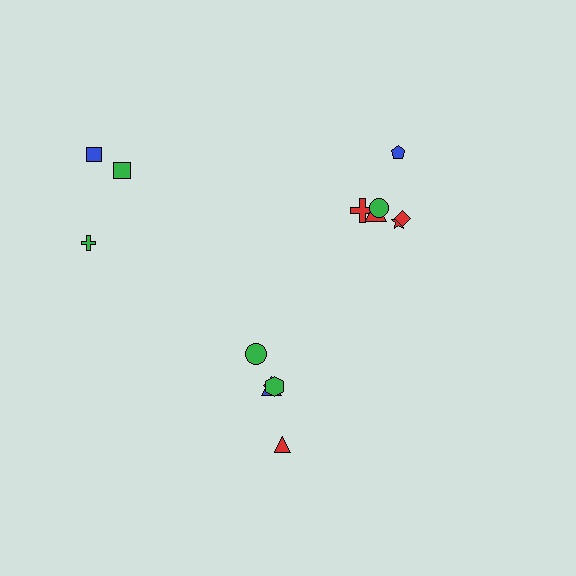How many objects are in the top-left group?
There are 3 objects.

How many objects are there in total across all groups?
There are 14 objects.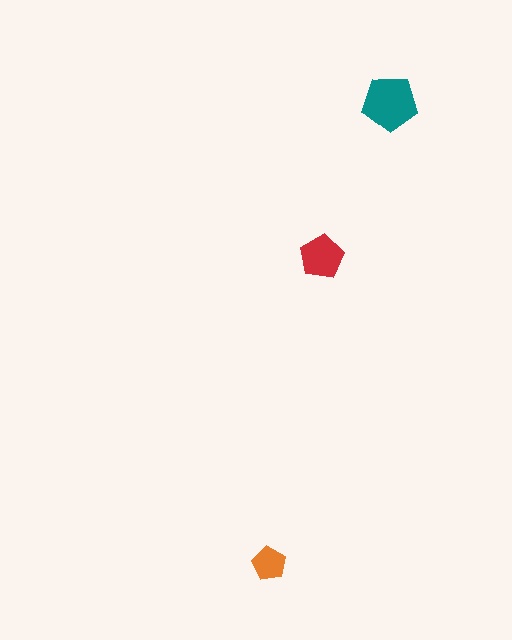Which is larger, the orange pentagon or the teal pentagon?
The teal one.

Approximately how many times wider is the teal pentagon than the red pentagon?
About 1.5 times wider.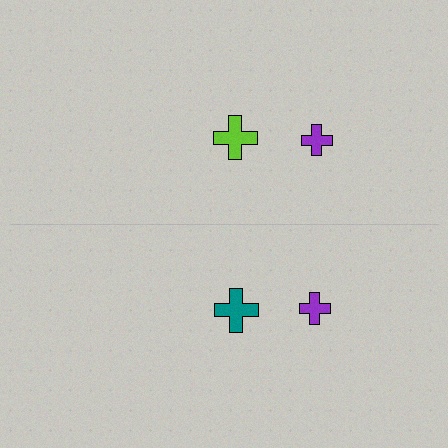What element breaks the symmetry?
The teal cross on the bottom side breaks the symmetry — its mirror counterpart is lime.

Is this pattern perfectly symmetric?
No, the pattern is not perfectly symmetric. The teal cross on the bottom side breaks the symmetry — its mirror counterpart is lime.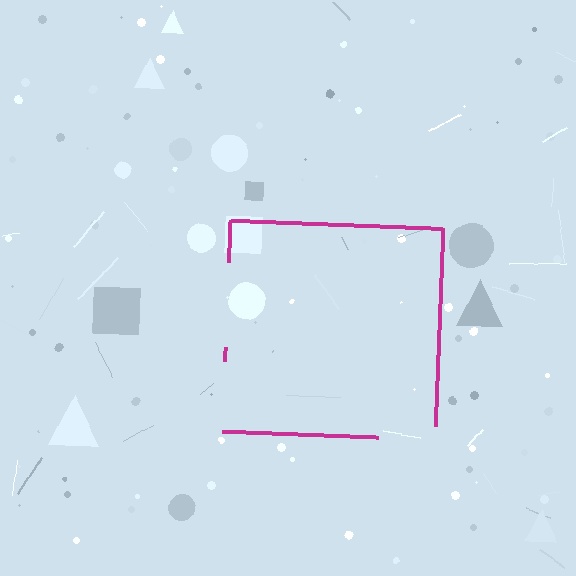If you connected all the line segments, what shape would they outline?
They would outline a square.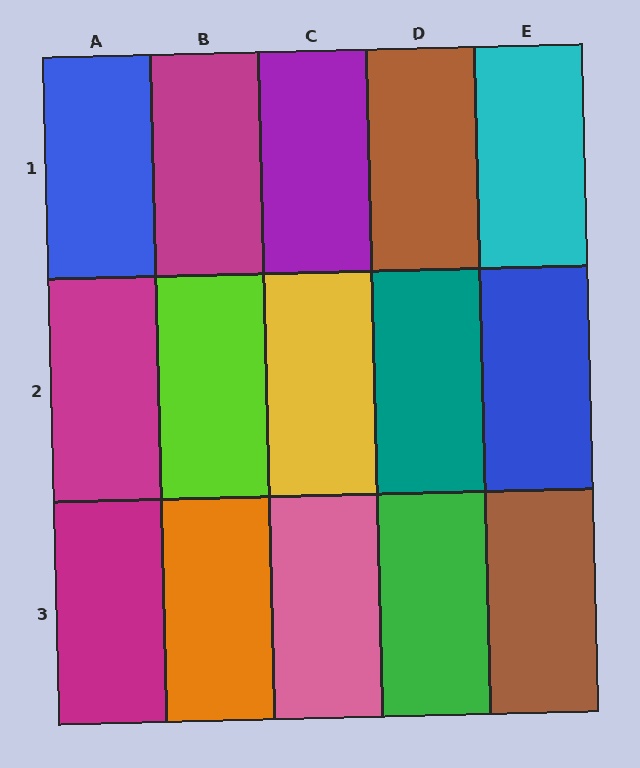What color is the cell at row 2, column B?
Lime.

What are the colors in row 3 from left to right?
Magenta, orange, pink, green, brown.